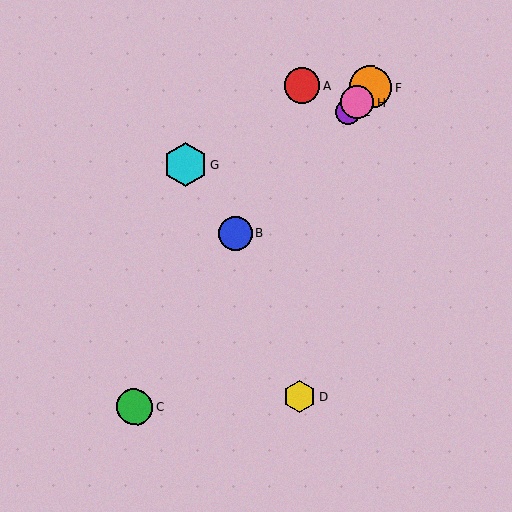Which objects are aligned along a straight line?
Objects B, E, F, H are aligned along a straight line.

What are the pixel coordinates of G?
Object G is at (186, 164).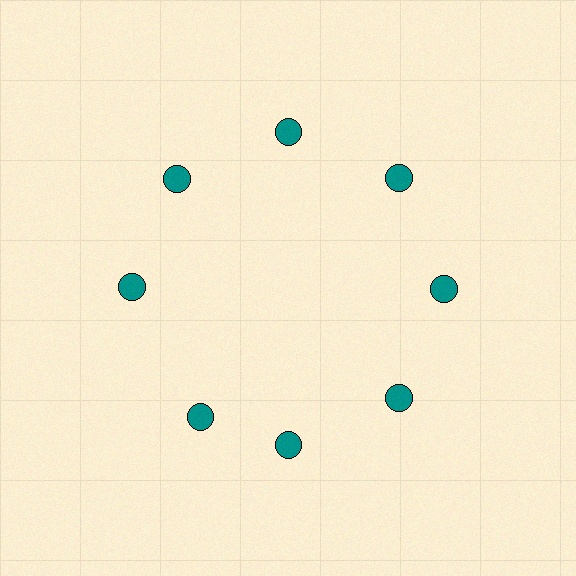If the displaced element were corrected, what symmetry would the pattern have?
It would have 8-fold rotational symmetry — the pattern would map onto itself every 45 degrees.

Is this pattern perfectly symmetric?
No. The 8 teal circles are arranged in a ring, but one element near the 8 o'clock position is rotated out of alignment along the ring, breaking the 8-fold rotational symmetry.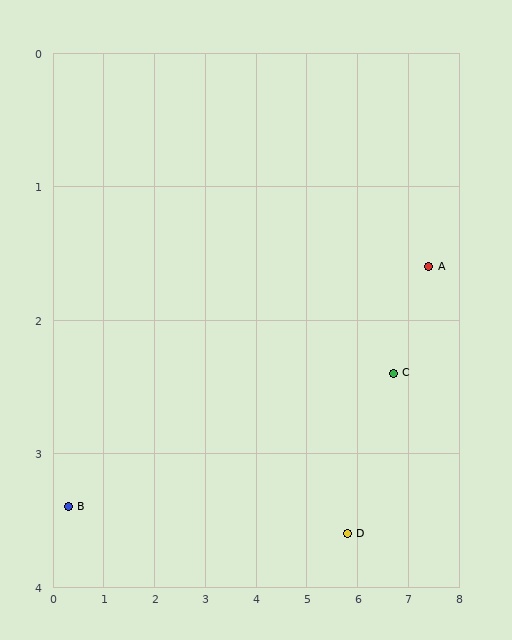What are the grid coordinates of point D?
Point D is at approximately (5.8, 3.6).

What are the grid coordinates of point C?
Point C is at approximately (6.7, 2.4).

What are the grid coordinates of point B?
Point B is at approximately (0.3, 3.4).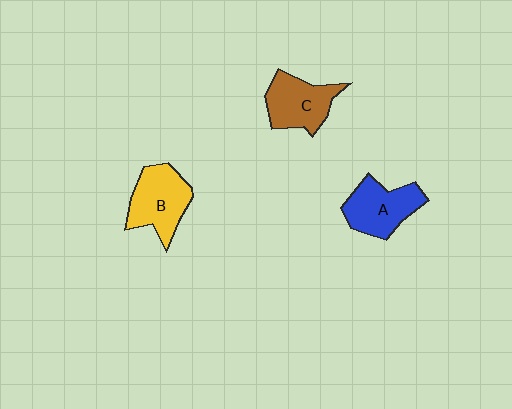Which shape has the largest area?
Shape B (yellow).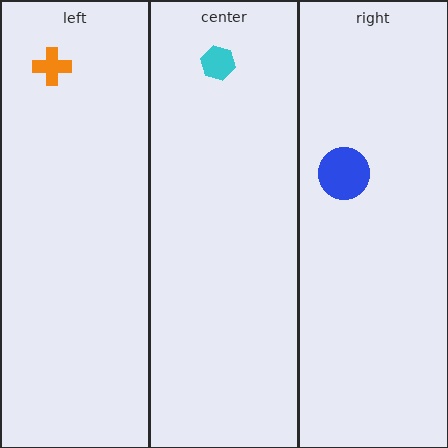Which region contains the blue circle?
The right region.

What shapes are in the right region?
The blue circle.